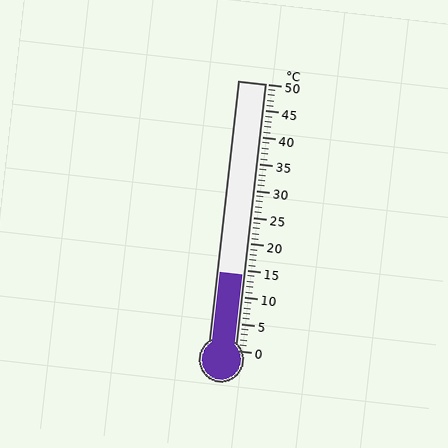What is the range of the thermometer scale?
The thermometer scale ranges from 0°C to 50°C.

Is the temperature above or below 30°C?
The temperature is below 30°C.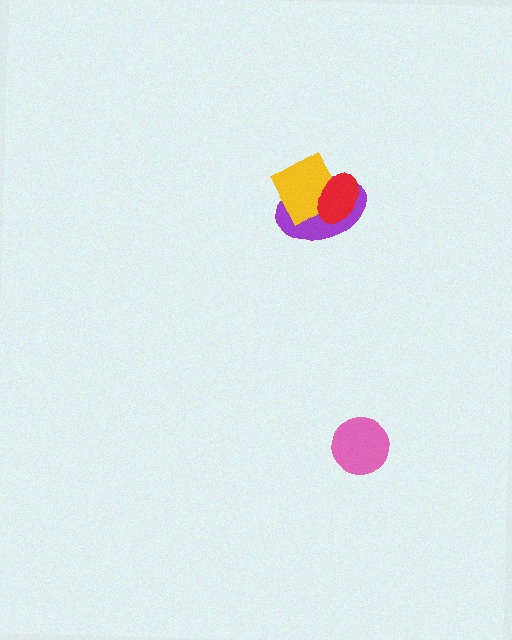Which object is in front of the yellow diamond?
The red ellipse is in front of the yellow diamond.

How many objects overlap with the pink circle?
0 objects overlap with the pink circle.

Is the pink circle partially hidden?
No, no other shape covers it.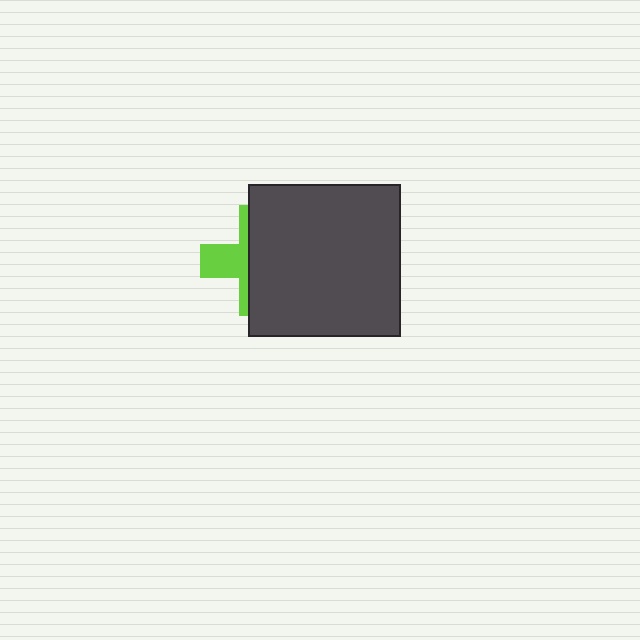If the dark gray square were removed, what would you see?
You would see the complete lime cross.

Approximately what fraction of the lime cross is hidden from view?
Roughly 65% of the lime cross is hidden behind the dark gray square.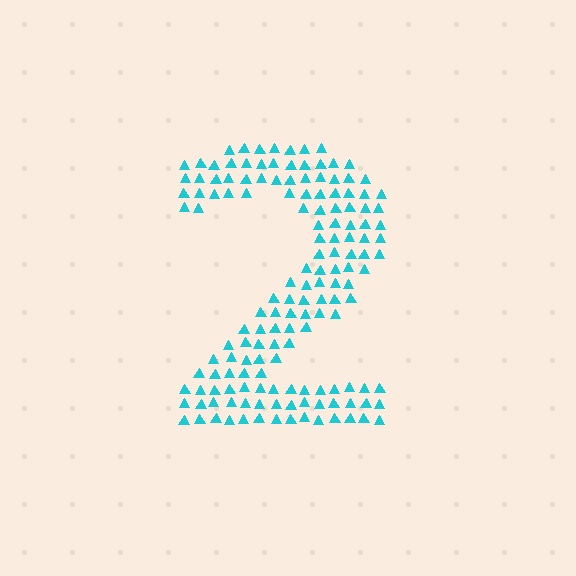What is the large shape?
The large shape is the digit 2.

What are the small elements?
The small elements are triangles.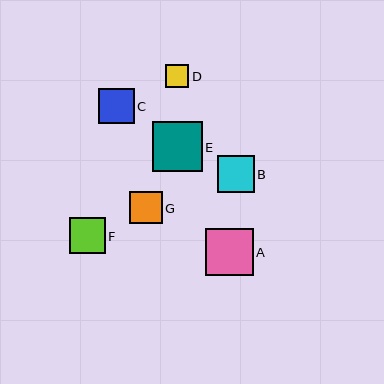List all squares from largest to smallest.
From largest to smallest: E, A, B, F, C, G, D.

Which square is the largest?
Square E is the largest with a size of approximately 50 pixels.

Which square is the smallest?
Square D is the smallest with a size of approximately 23 pixels.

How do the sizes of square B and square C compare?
Square B and square C are approximately the same size.